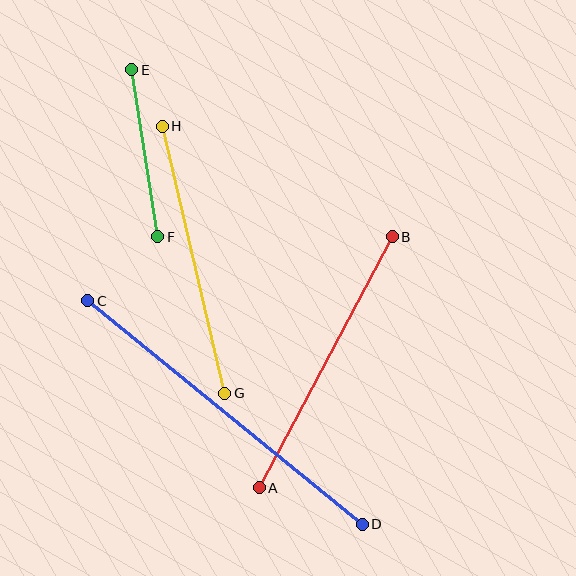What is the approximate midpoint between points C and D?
The midpoint is at approximately (225, 412) pixels.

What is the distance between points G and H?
The distance is approximately 274 pixels.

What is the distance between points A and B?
The distance is approximately 284 pixels.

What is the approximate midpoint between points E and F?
The midpoint is at approximately (145, 153) pixels.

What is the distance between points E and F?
The distance is approximately 169 pixels.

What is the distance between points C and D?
The distance is approximately 354 pixels.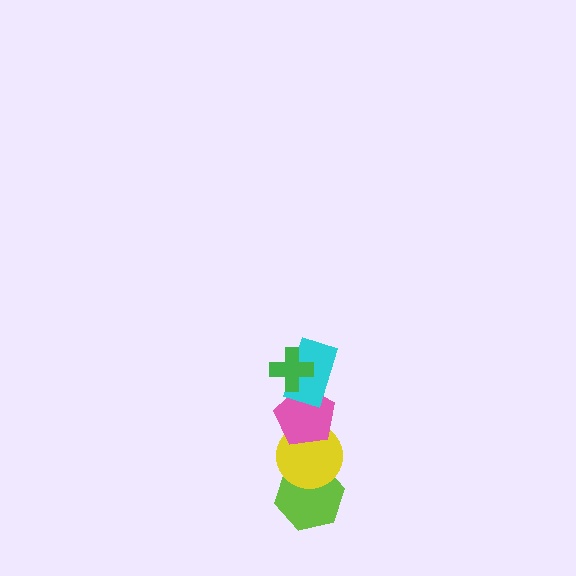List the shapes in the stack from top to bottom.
From top to bottom: the green cross, the cyan rectangle, the pink pentagon, the yellow circle, the lime hexagon.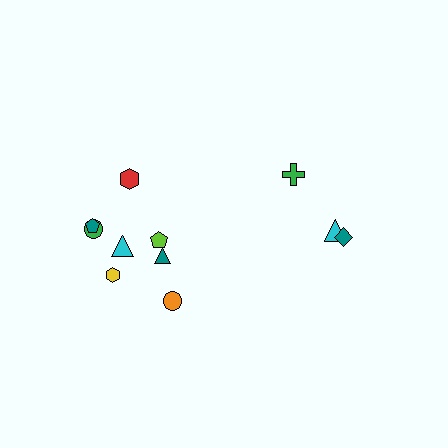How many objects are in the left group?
There are 8 objects.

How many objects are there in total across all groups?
There are 11 objects.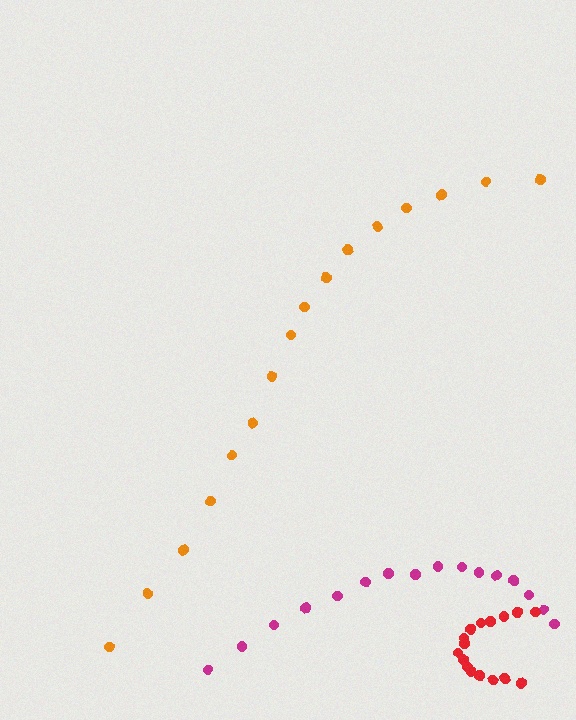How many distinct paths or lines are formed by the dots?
There are 3 distinct paths.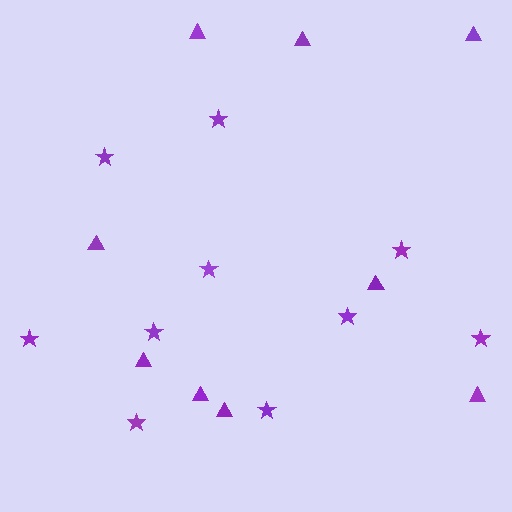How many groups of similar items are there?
There are 2 groups: one group of stars (10) and one group of triangles (9).